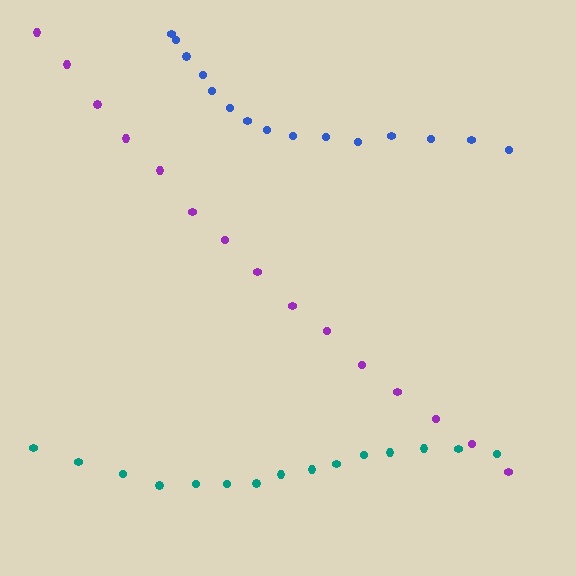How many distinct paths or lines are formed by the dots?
There are 3 distinct paths.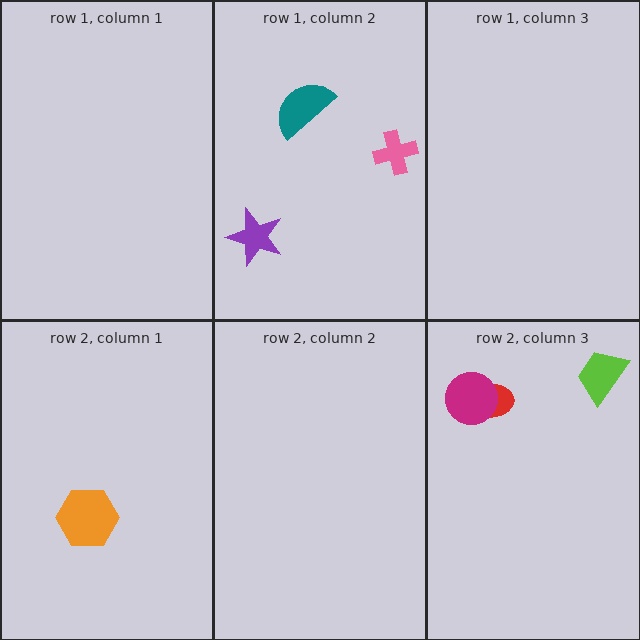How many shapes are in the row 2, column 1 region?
1.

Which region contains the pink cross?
The row 1, column 2 region.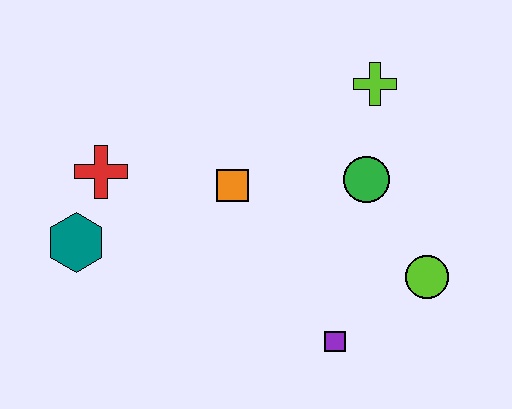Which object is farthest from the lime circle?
The teal hexagon is farthest from the lime circle.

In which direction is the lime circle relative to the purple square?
The lime circle is to the right of the purple square.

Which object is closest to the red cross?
The teal hexagon is closest to the red cross.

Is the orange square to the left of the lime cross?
Yes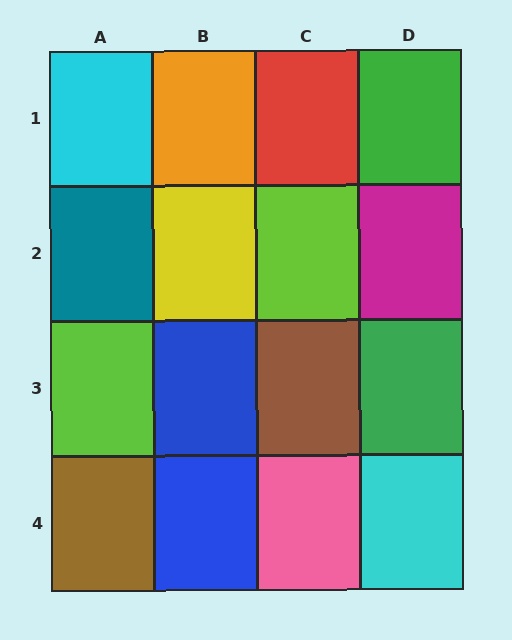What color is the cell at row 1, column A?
Cyan.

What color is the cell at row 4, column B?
Blue.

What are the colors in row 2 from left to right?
Teal, yellow, lime, magenta.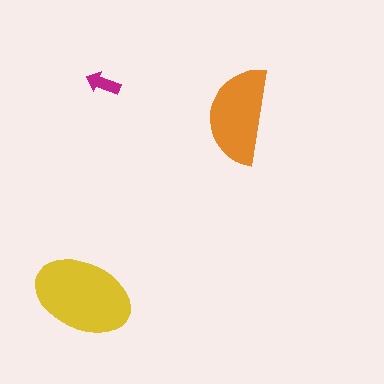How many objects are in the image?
There are 3 objects in the image.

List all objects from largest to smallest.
The yellow ellipse, the orange semicircle, the magenta arrow.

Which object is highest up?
The magenta arrow is topmost.